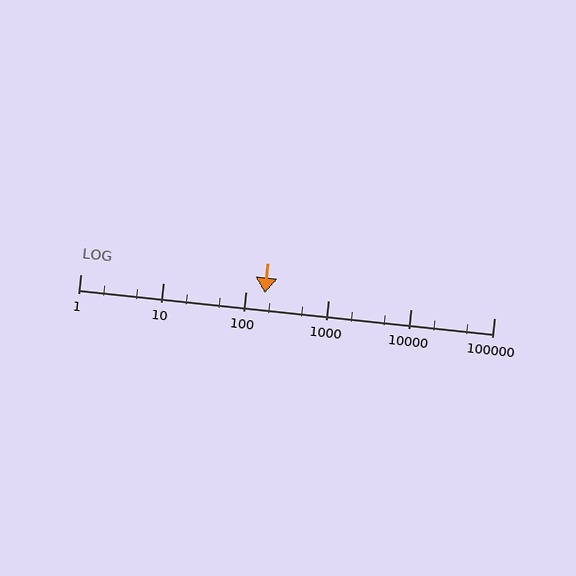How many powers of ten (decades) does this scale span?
The scale spans 5 decades, from 1 to 100000.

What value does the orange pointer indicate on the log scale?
The pointer indicates approximately 170.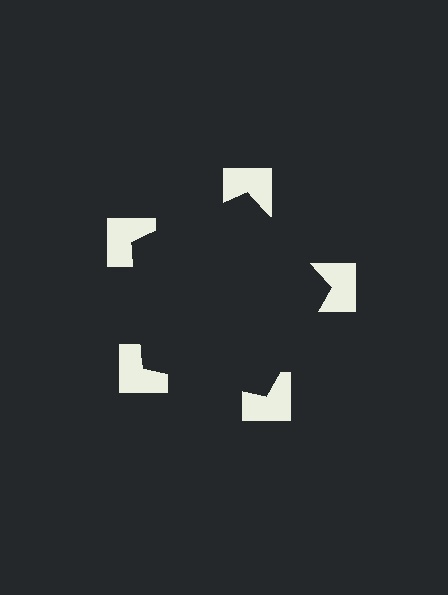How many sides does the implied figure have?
5 sides.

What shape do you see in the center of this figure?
An illusory pentagon — its edges are inferred from the aligned wedge cuts in the notched squares, not physically drawn.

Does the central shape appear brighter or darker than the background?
It typically appears slightly darker than the background, even though no actual brightness change is drawn.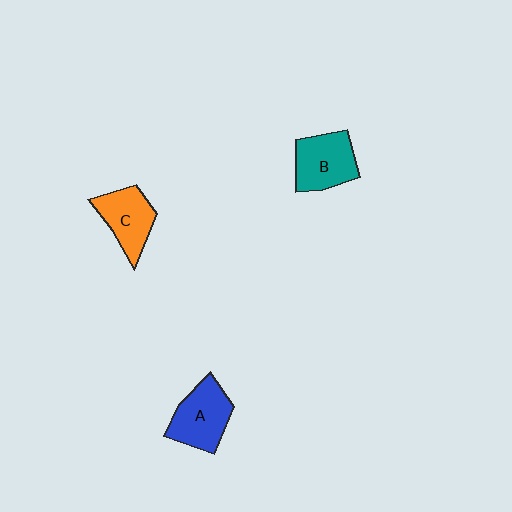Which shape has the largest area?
Shape A (blue).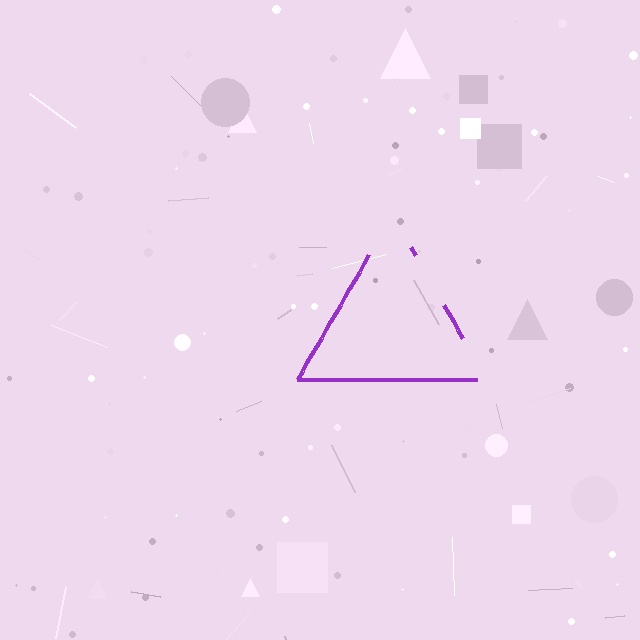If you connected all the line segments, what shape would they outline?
They would outline a triangle.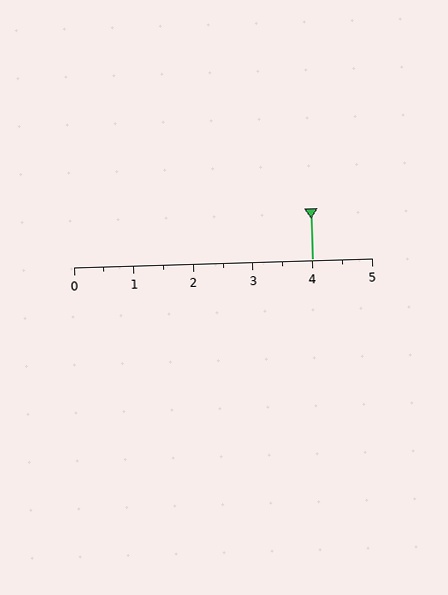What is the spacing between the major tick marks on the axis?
The major ticks are spaced 1 apart.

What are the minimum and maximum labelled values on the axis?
The axis runs from 0 to 5.